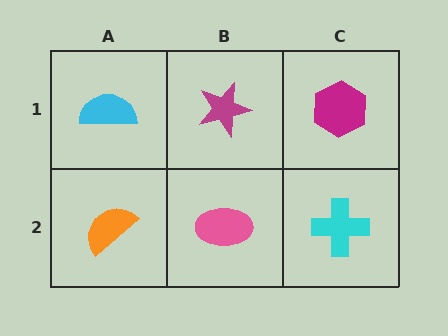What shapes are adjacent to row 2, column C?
A magenta hexagon (row 1, column C), a pink ellipse (row 2, column B).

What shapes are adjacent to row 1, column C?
A cyan cross (row 2, column C), a magenta star (row 1, column B).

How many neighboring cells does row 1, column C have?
2.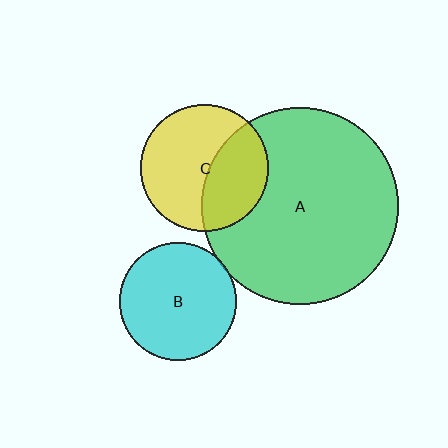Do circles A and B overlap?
Yes.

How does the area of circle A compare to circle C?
Approximately 2.4 times.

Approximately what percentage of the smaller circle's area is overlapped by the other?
Approximately 5%.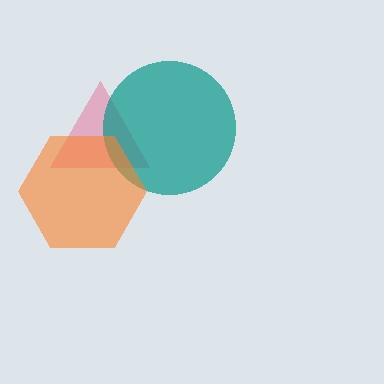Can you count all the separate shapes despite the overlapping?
Yes, there are 3 separate shapes.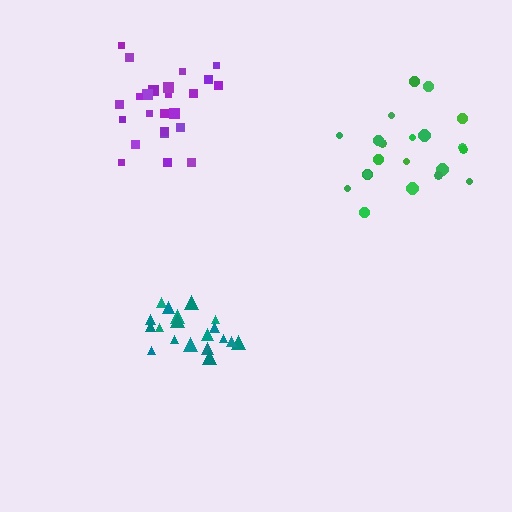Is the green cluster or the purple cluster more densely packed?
Purple.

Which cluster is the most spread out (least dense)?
Green.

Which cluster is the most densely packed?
Purple.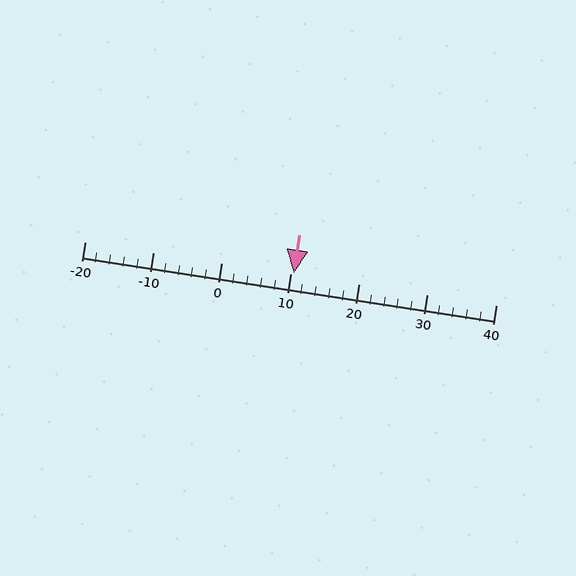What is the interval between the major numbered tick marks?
The major tick marks are spaced 10 units apart.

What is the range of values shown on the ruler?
The ruler shows values from -20 to 40.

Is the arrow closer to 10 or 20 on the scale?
The arrow is closer to 10.